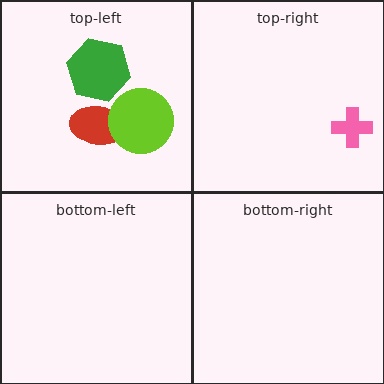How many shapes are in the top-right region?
1.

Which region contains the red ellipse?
The top-left region.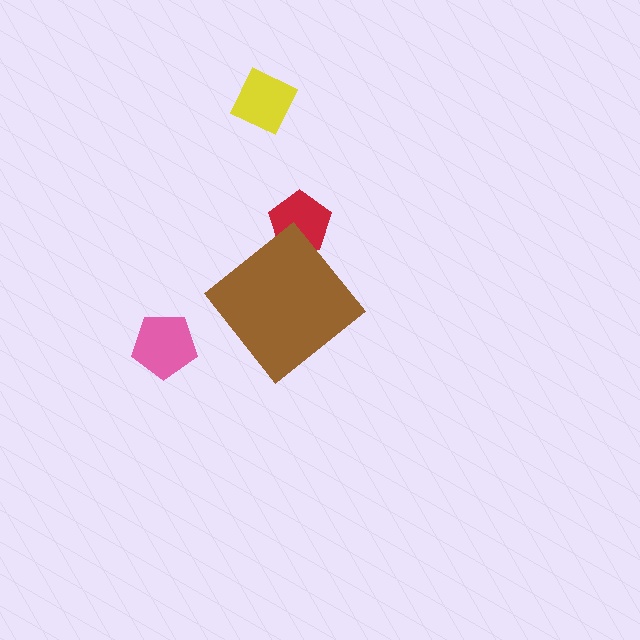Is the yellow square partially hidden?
No, the yellow square is fully visible.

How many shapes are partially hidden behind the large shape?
1 shape is partially hidden.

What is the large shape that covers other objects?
A brown diamond.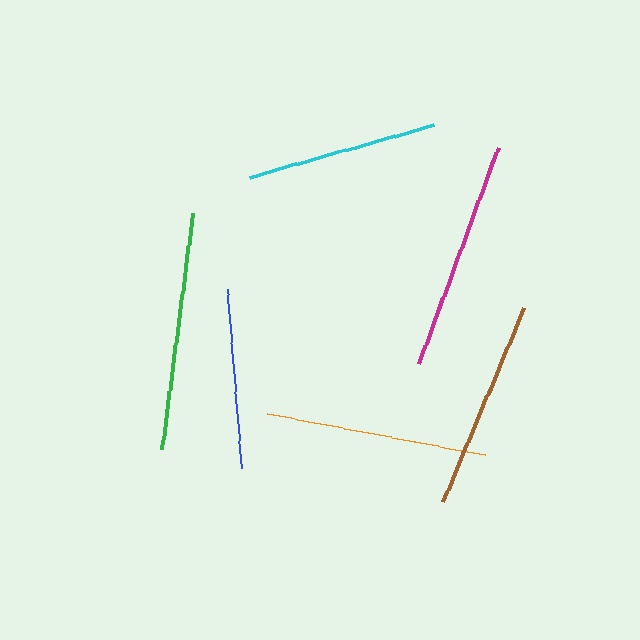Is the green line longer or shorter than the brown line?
The green line is longer than the brown line.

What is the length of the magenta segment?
The magenta segment is approximately 231 pixels long.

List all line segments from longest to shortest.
From longest to shortest: green, magenta, orange, brown, cyan, blue.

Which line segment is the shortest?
The blue line is the shortest at approximately 180 pixels.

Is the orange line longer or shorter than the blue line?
The orange line is longer than the blue line.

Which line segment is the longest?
The green line is the longest at approximately 237 pixels.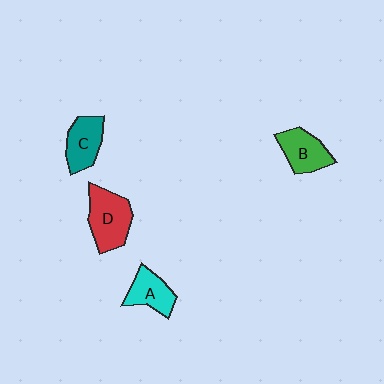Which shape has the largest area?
Shape D (red).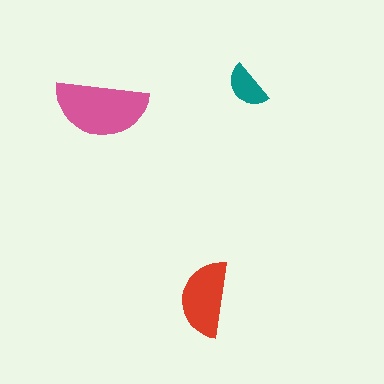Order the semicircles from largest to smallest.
the pink one, the red one, the teal one.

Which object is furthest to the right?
The teal semicircle is rightmost.